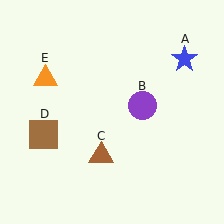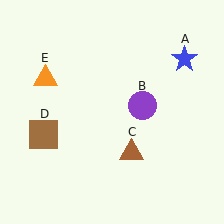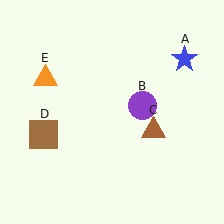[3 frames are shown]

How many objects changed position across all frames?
1 object changed position: brown triangle (object C).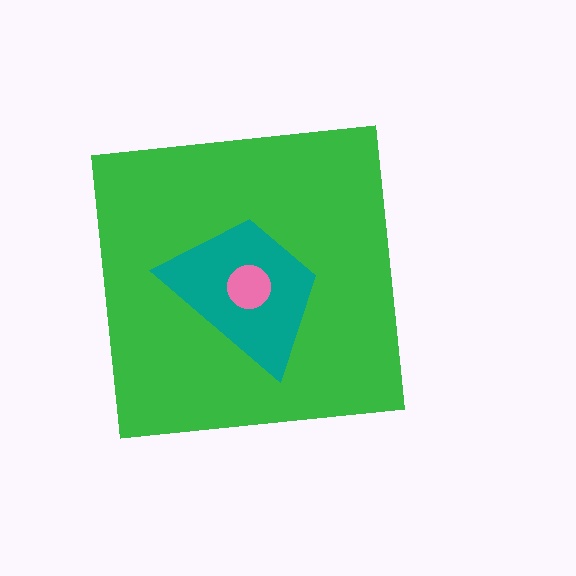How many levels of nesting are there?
3.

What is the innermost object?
The pink circle.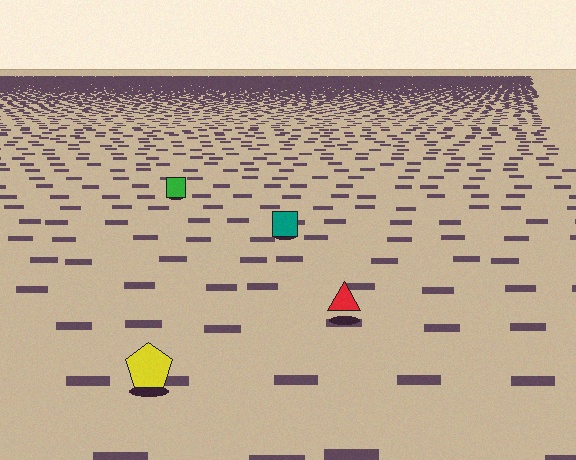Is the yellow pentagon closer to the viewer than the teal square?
Yes. The yellow pentagon is closer — you can tell from the texture gradient: the ground texture is coarser near it.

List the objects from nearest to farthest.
From nearest to farthest: the yellow pentagon, the red triangle, the teal square, the green square.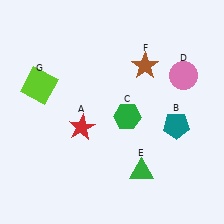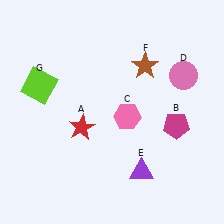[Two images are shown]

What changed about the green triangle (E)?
In Image 1, E is green. In Image 2, it changed to purple.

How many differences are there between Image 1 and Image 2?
There are 3 differences between the two images.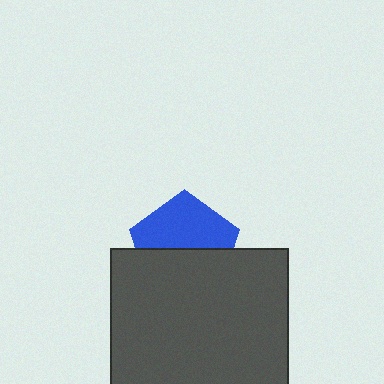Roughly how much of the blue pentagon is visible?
About half of it is visible (roughly 51%).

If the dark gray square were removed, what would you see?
You would see the complete blue pentagon.